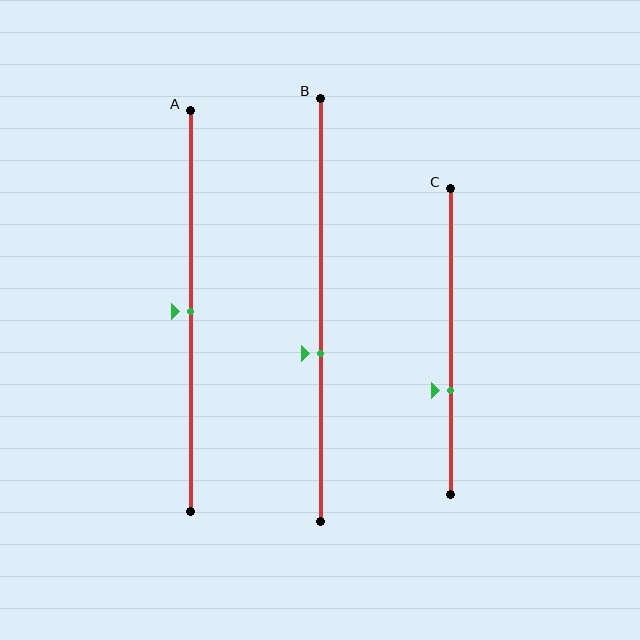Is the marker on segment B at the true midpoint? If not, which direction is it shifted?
No, the marker on segment B is shifted downward by about 10% of the segment length.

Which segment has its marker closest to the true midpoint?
Segment A has its marker closest to the true midpoint.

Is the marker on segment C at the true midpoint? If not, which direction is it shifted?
No, the marker on segment C is shifted downward by about 16% of the segment length.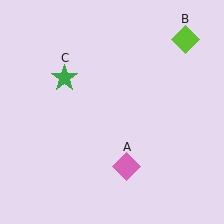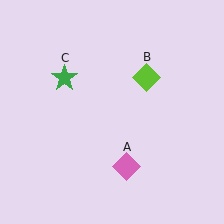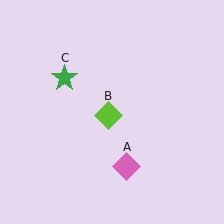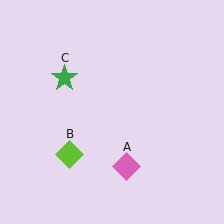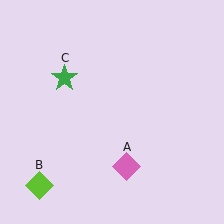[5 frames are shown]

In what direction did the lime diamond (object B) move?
The lime diamond (object B) moved down and to the left.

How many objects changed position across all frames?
1 object changed position: lime diamond (object B).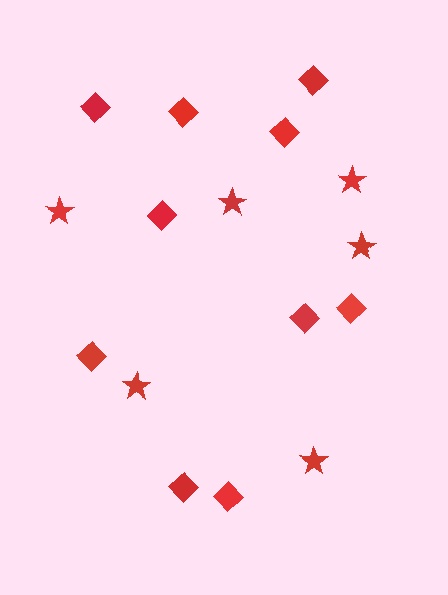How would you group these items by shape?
There are 2 groups: one group of diamonds (10) and one group of stars (6).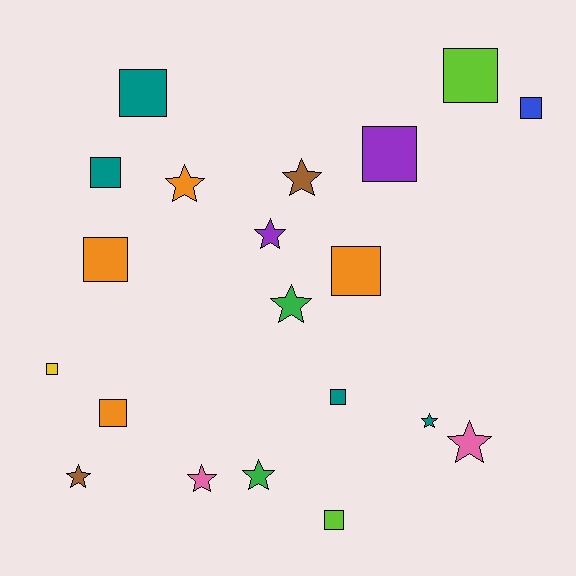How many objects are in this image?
There are 20 objects.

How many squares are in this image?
There are 11 squares.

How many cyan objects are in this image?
There are no cyan objects.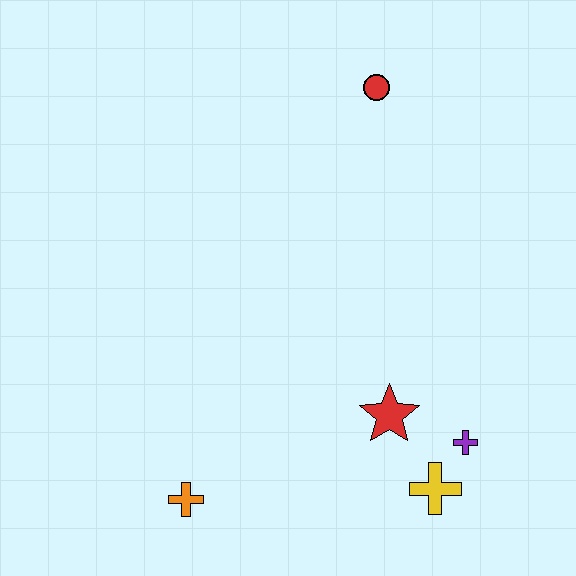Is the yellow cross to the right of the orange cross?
Yes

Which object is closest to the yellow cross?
The purple cross is closest to the yellow cross.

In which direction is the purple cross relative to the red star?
The purple cross is to the right of the red star.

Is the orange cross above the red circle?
No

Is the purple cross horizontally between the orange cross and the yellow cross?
No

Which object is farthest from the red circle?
The orange cross is farthest from the red circle.